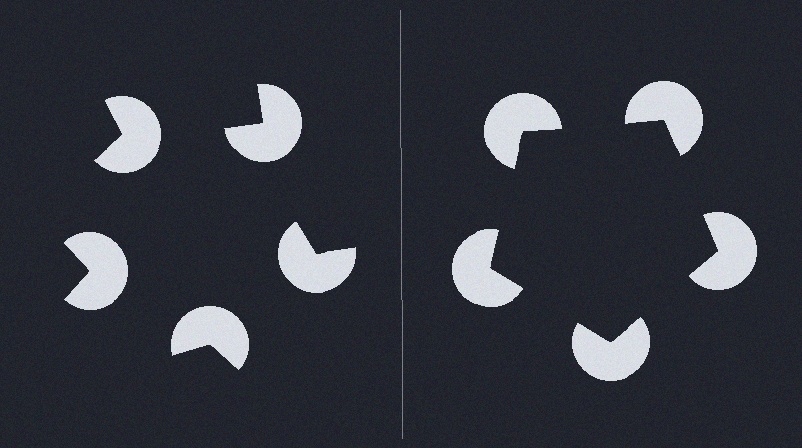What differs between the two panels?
The pac-man discs are positioned identically on both sides; only the wedge orientations differ. On the right they align to a pentagon; on the left they are misaligned.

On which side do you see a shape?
An illusory pentagon appears on the right side. On the left side the wedge cuts are rotated, so no coherent shape forms.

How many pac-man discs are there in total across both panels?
10 — 5 on each side.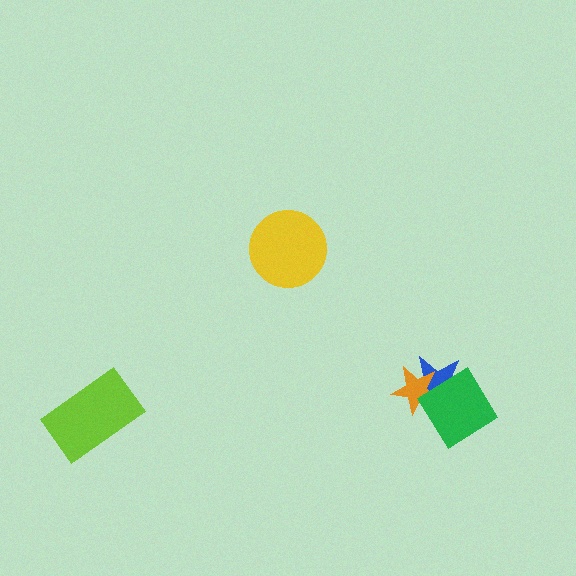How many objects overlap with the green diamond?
2 objects overlap with the green diamond.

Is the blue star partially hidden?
Yes, it is partially covered by another shape.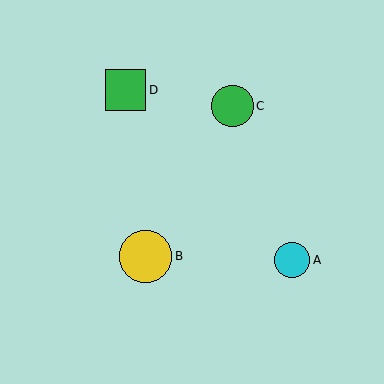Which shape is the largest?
The yellow circle (labeled B) is the largest.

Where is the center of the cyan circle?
The center of the cyan circle is at (292, 260).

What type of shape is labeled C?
Shape C is a green circle.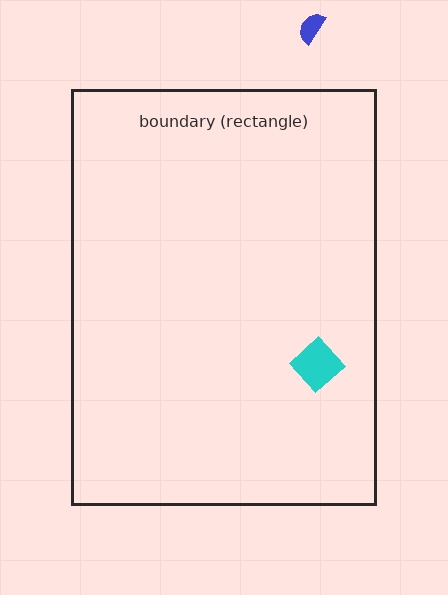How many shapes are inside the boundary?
1 inside, 1 outside.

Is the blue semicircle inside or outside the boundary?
Outside.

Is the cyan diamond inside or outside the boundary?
Inside.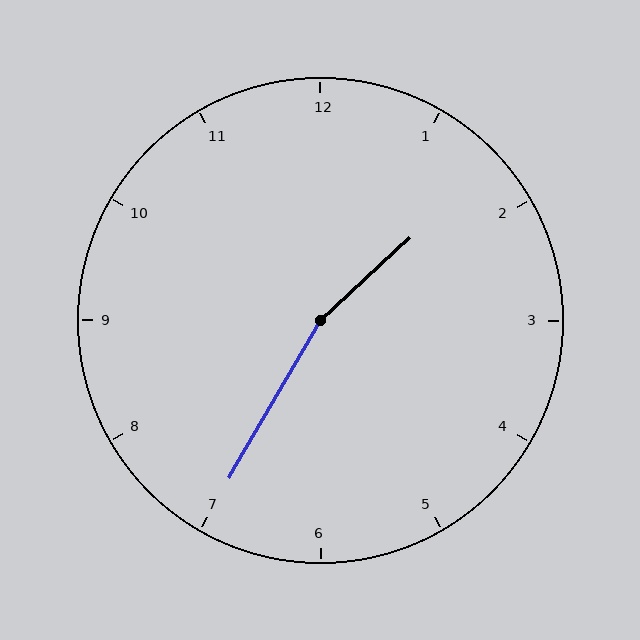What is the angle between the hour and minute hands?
Approximately 162 degrees.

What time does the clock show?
1:35.